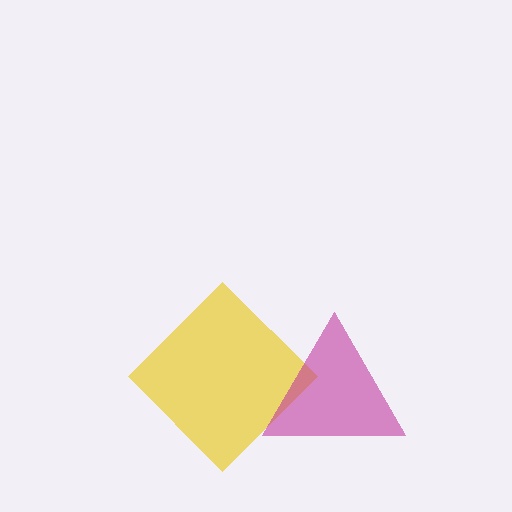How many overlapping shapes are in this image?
There are 2 overlapping shapes in the image.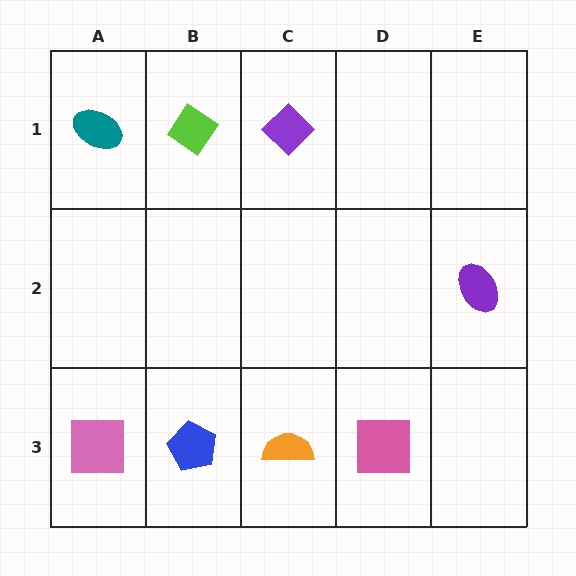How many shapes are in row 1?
3 shapes.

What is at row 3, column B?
A blue pentagon.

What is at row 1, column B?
A lime diamond.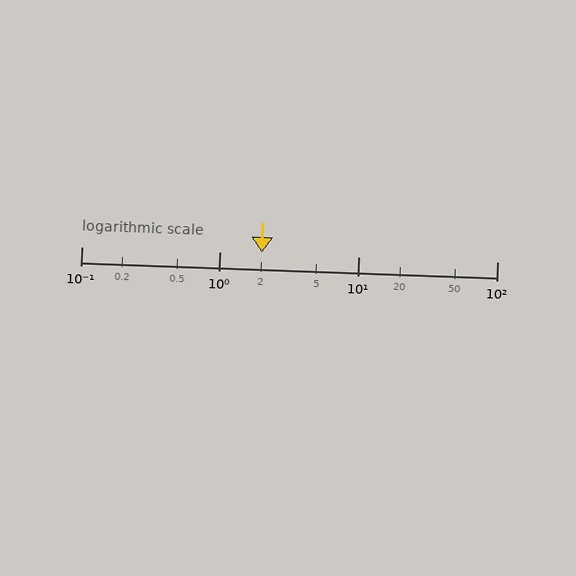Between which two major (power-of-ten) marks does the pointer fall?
The pointer is between 1 and 10.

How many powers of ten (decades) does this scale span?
The scale spans 3 decades, from 0.1 to 100.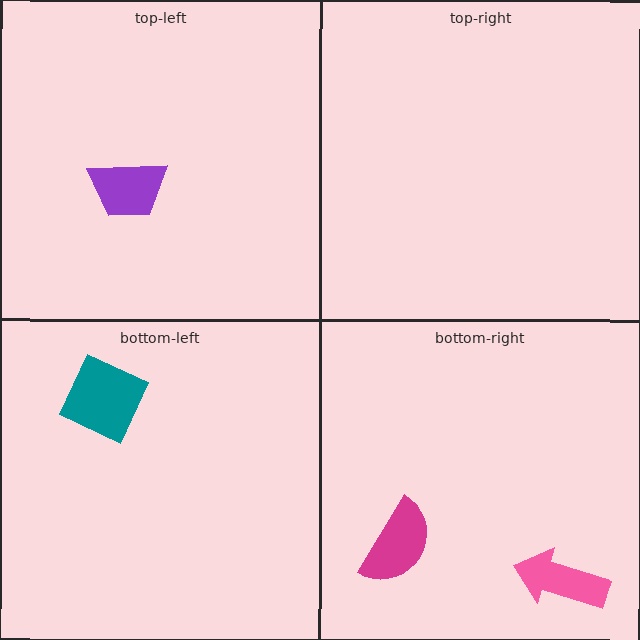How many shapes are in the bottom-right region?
2.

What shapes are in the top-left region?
The purple trapezoid.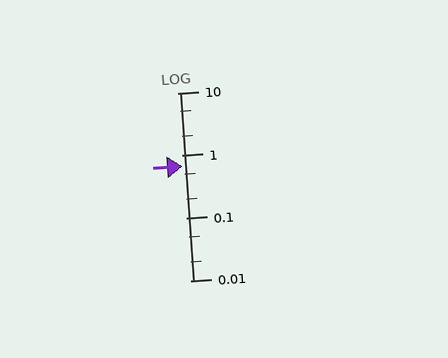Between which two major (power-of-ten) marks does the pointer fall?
The pointer is between 0.1 and 1.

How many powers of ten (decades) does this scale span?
The scale spans 3 decades, from 0.01 to 10.